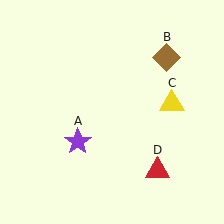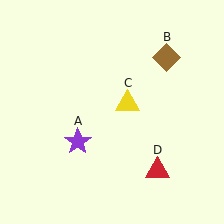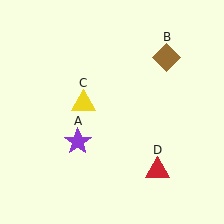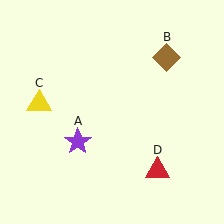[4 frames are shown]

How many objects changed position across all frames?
1 object changed position: yellow triangle (object C).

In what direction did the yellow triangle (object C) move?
The yellow triangle (object C) moved left.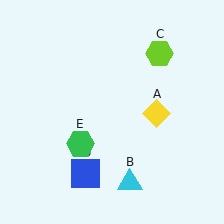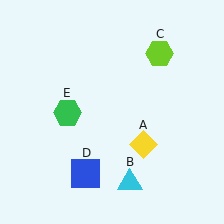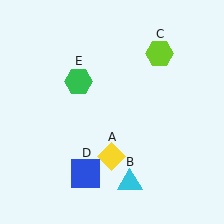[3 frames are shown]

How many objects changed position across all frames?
2 objects changed position: yellow diamond (object A), green hexagon (object E).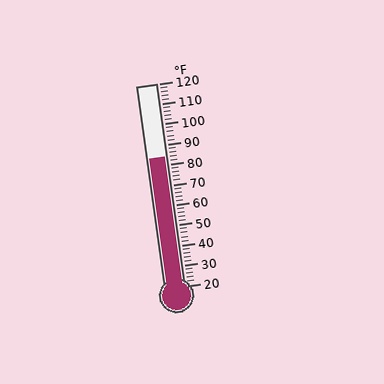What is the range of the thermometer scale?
The thermometer scale ranges from 20°F to 120°F.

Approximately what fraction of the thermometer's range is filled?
The thermometer is filled to approximately 65% of its range.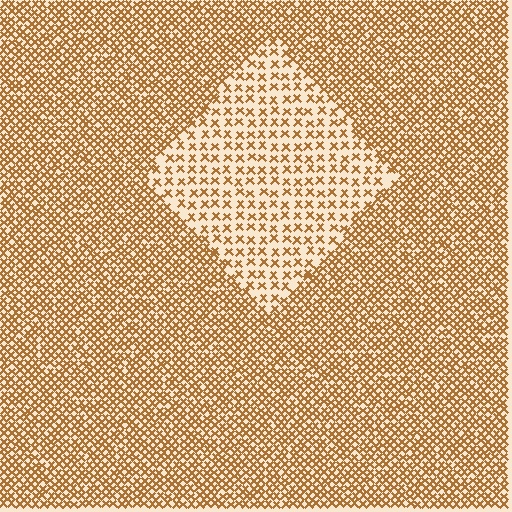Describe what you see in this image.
The image contains small brown elements arranged at two different densities. A diamond-shaped region is visible where the elements are less densely packed than the surrounding area.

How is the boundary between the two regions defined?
The boundary is defined by a change in element density (approximately 2.2x ratio). All elements are the same color, size, and shape.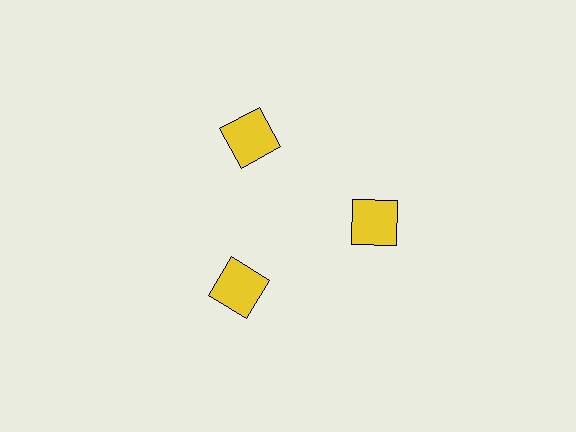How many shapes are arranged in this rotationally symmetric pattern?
There are 3 shapes, arranged in 3 groups of 1.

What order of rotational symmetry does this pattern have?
This pattern has 3-fold rotational symmetry.